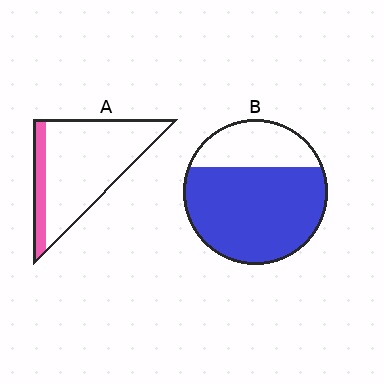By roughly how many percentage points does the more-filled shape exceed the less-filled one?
By roughly 55 percentage points (B over A).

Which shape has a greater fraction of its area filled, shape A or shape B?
Shape B.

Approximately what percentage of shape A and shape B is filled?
A is approximately 15% and B is approximately 70%.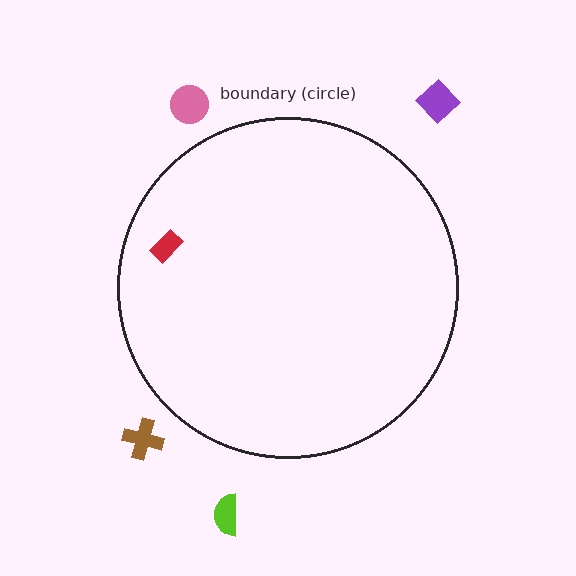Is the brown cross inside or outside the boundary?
Outside.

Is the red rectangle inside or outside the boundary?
Inside.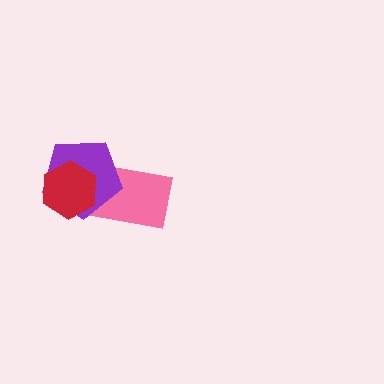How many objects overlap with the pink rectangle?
2 objects overlap with the pink rectangle.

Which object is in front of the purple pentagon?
The red hexagon is in front of the purple pentagon.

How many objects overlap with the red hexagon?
2 objects overlap with the red hexagon.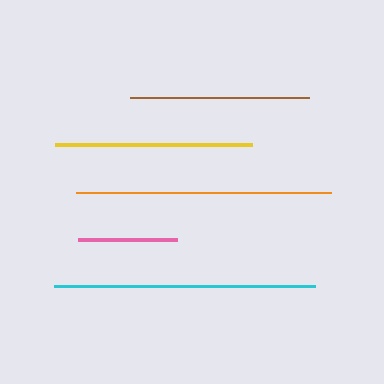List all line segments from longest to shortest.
From longest to shortest: cyan, orange, yellow, brown, pink.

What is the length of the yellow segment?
The yellow segment is approximately 197 pixels long.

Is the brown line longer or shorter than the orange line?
The orange line is longer than the brown line.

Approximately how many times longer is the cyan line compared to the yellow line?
The cyan line is approximately 1.3 times the length of the yellow line.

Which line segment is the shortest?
The pink line is the shortest at approximately 99 pixels.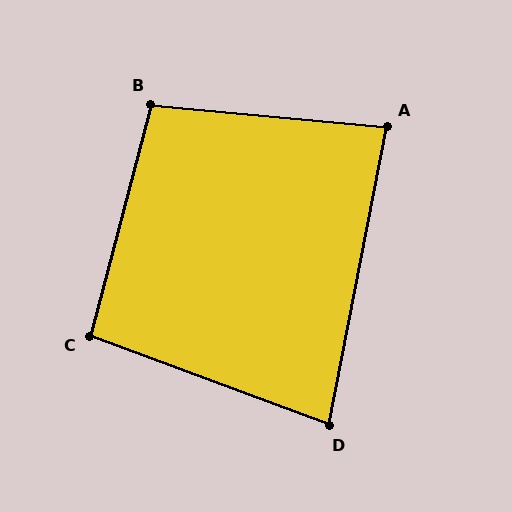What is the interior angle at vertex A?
Approximately 84 degrees (acute).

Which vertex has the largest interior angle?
B, at approximately 99 degrees.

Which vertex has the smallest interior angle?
D, at approximately 81 degrees.